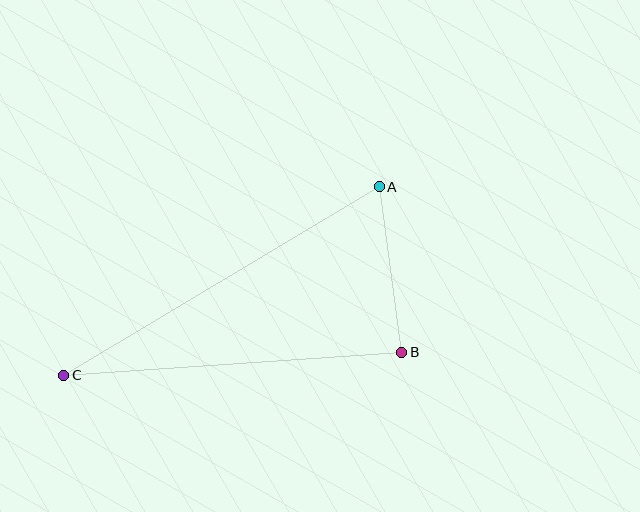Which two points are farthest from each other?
Points A and C are farthest from each other.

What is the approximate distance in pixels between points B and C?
The distance between B and C is approximately 339 pixels.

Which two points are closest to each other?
Points A and B are closest to each other.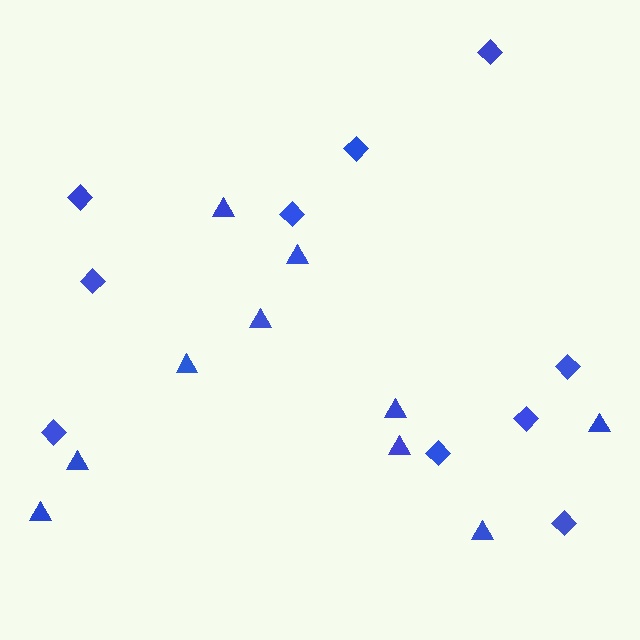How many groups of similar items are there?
There are 2 groups: one group of triangles (10) and one group of diamonds (10).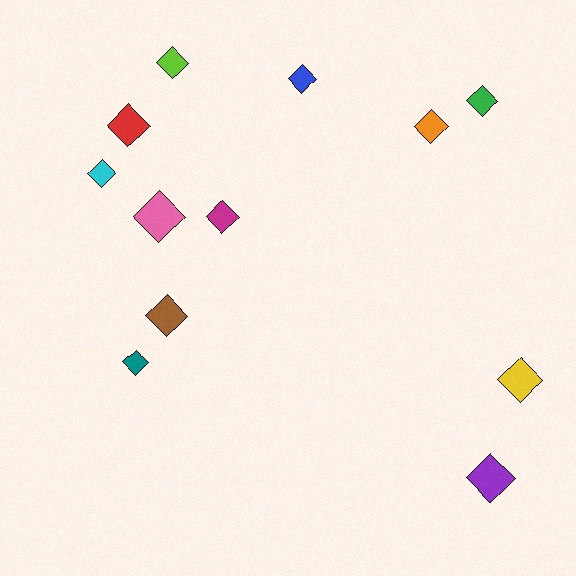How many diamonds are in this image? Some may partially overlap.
There are 12 diamonds.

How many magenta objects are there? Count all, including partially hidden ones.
There is 1 magenta object.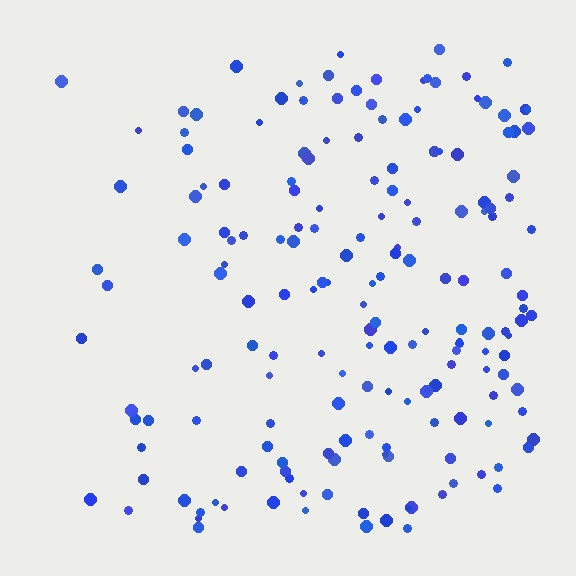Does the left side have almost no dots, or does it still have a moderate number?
Still a moderate number, just noticeably fewer than the right.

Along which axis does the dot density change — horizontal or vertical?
Horizontal.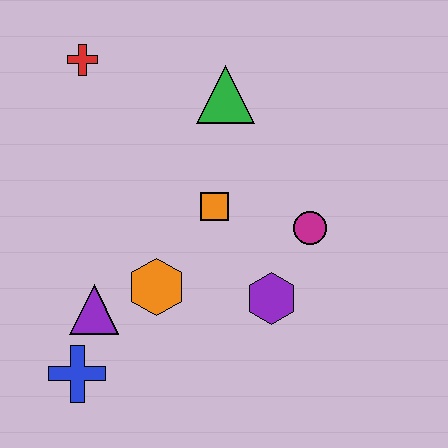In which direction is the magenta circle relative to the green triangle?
The magenta circle is below the green triangle.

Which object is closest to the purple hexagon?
The magenta circle is closest to the purple hexagon.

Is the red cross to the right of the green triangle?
No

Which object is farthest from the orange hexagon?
The red cross is farthest from the orange hexagon.